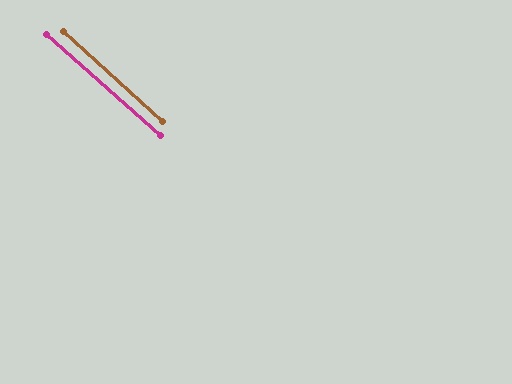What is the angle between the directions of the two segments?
Approximately 1 degree.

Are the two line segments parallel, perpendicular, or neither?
Parallel — their directions differ by only 0.7°.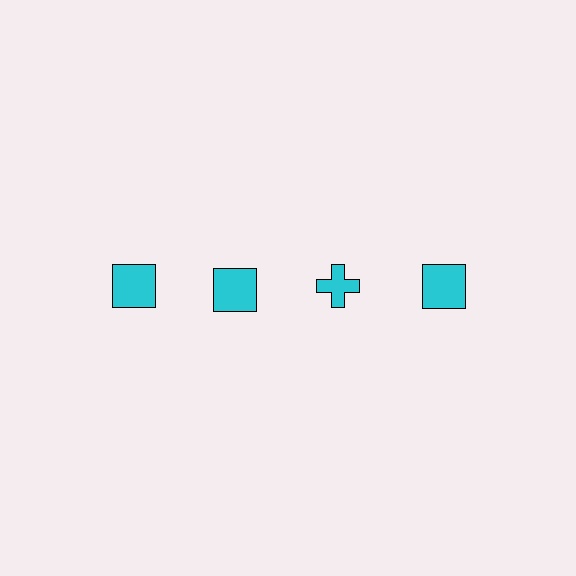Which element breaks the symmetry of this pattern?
The cyan cross in the top row, center column breaks the symmetry. All other shapes are cyan squares.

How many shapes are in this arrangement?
There are 4 shapes arranged in a grid pattern.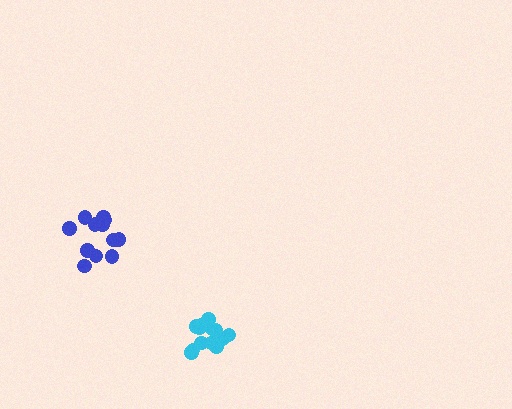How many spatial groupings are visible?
There are 2 spatial groupings.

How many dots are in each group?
Group 1: 13 dots, Group 2: 13 dots (26 total).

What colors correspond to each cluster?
The clusters are colored: blue, cyan.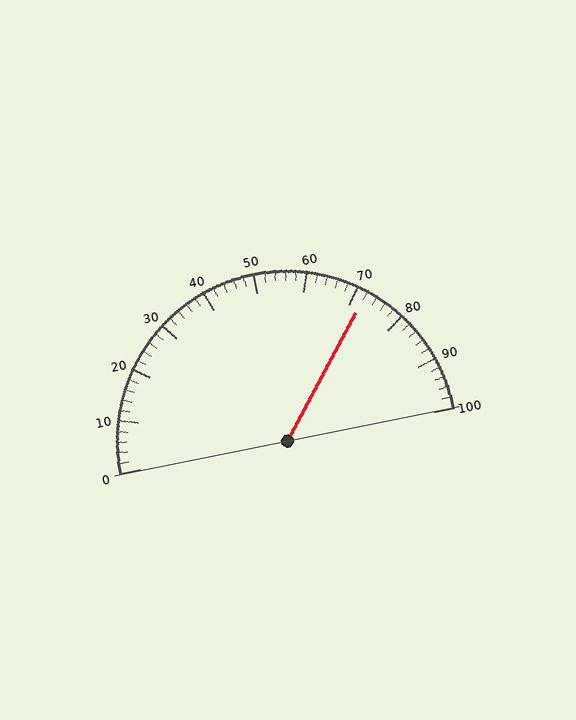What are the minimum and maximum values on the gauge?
The gauge ranges from 0 to 100.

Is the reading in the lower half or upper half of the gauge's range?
The reading is in the upper half of the range (0 to 100).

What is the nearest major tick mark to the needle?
The nearest major tick mark is 70.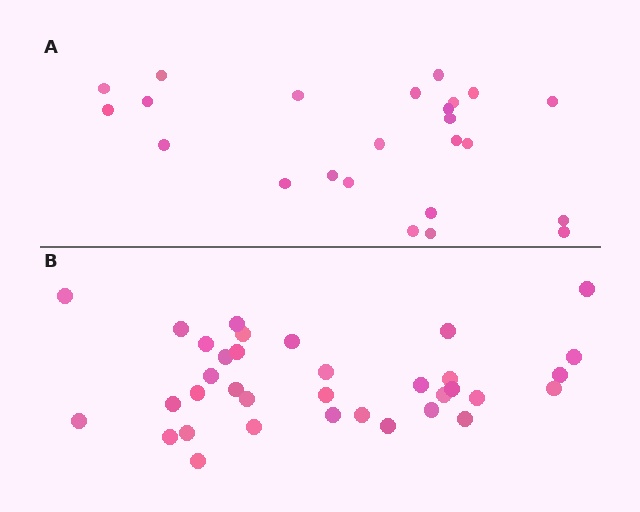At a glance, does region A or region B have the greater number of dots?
Region B (the bottom region) has more dots.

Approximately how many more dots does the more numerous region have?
Region B has roughly 12 or so more dots than region A.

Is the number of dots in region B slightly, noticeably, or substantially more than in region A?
Region B has substantially more. The ratio is roughly 1.5 to 1.